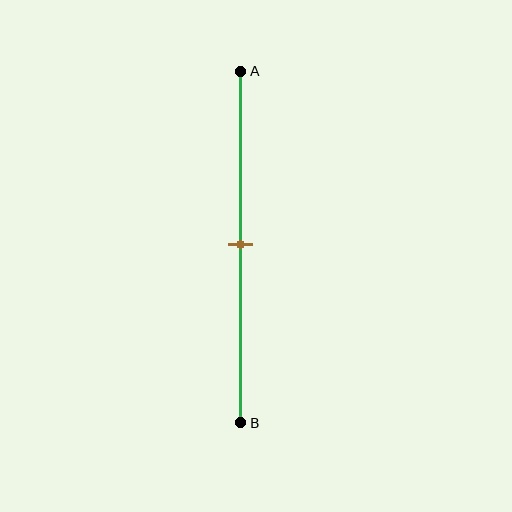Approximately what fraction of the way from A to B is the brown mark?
The brown mark is approximately 50% of the way from A to B.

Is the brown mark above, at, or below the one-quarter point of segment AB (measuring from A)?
The brown mark is below the one-quarter point of segment AB.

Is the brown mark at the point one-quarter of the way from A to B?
No, the mark is at about 50% from A, not at the 25% one-quarter point.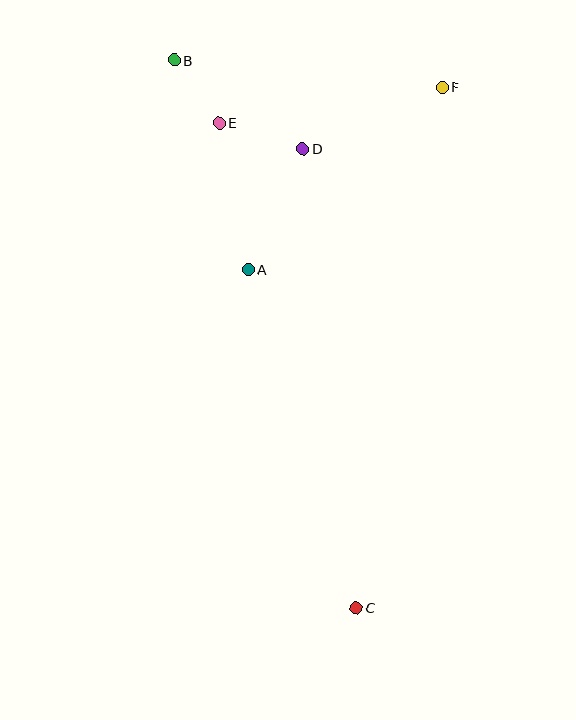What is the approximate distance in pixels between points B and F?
The distance between B and F is approximately 270 pixels.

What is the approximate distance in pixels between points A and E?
The distance between A and E is approximately 149 pixels.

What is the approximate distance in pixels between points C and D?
The distance between C and D is approximately 462 pixels.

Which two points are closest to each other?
Points B and E are closest to each other.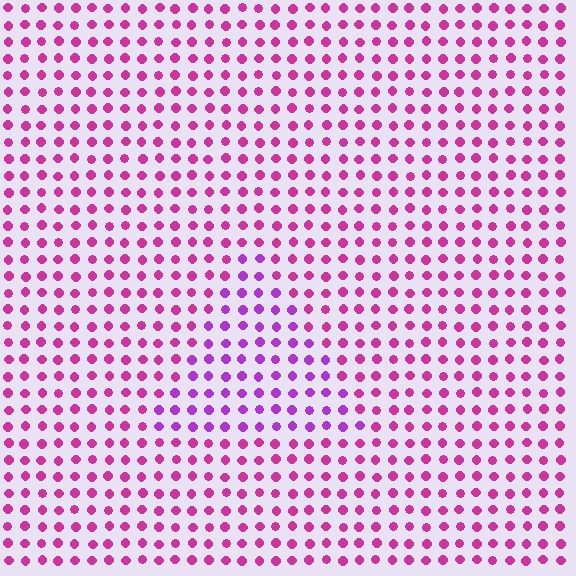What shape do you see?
I see a triangle.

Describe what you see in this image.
The image is filled with small magenta elements in a uniform arrangement. A triangle-shaped region is visible where the elements are tinted to a slightly different hue, forming a subtle color boundary.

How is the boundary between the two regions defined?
The boundary is defined purely by a slight shift in hue (about 32 degrees). Spacing, size, and orientation are identical on both sides.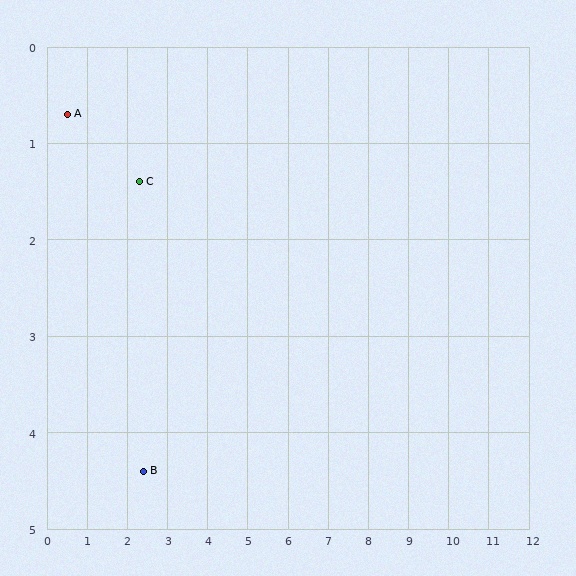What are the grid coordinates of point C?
Point C is at approximately (2.3, 1.4).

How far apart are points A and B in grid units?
Points A and B are about 4.2 grid units apart.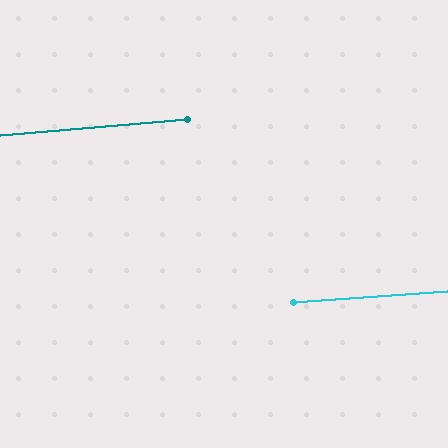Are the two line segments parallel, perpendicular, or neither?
Parallel — their directions differ by only 0.9°.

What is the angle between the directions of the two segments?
Approximately 1 degree.